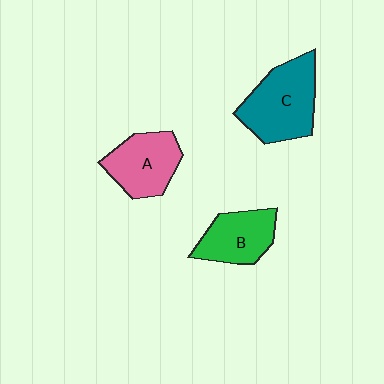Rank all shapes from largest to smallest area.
From largest to smallest: C (teal), A (pink), B (green).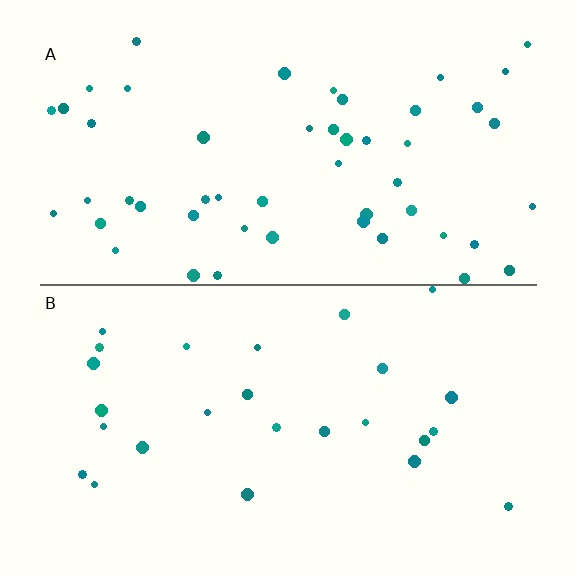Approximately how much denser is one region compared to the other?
Approximately 2.0× — region A over region B.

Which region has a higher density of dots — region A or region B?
A (the top).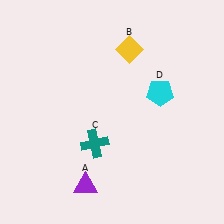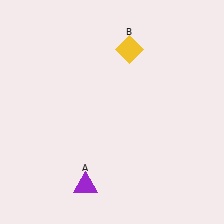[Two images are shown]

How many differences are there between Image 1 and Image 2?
There are 2 differences between the two images.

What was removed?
The teal cross (C), the cyan pentagon (D) were removed in Image 2.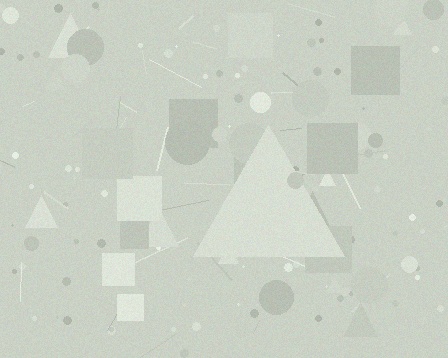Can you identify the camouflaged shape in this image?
The camouflaged shape is a triangle.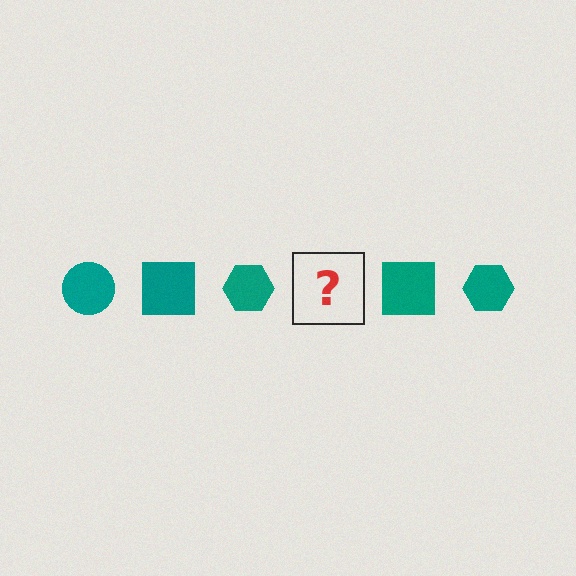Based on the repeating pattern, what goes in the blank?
The blank should be a teal circle.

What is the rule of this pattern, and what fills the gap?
The rule is that the pattern cycles through circle, square, hexagon shapes in teal. The gap should be filled with a teal circle.